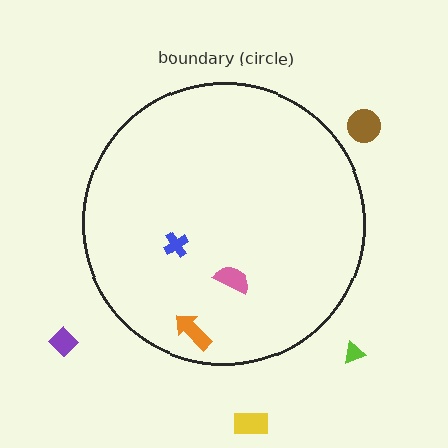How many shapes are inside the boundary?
3 inside, 4 outside.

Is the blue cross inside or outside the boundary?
Inside.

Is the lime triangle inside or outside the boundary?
Outside.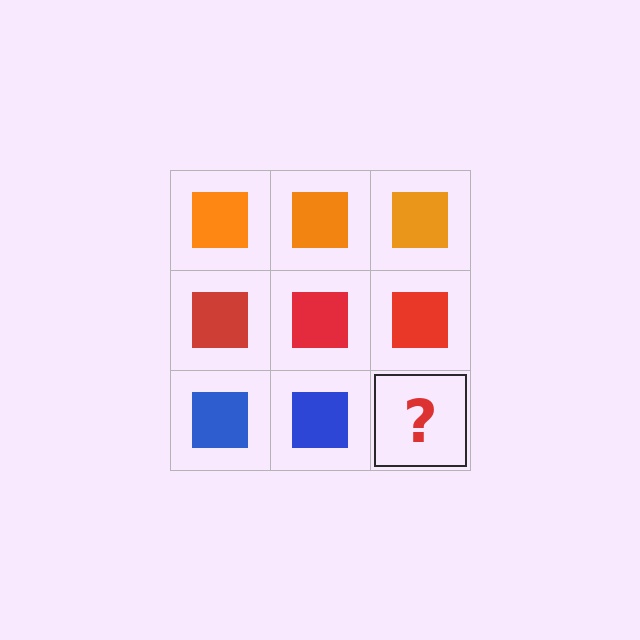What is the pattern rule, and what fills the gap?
The rule is that each row has a consistent color. The gap should be filled with a blue square.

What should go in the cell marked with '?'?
The missing cell should contain a blue square.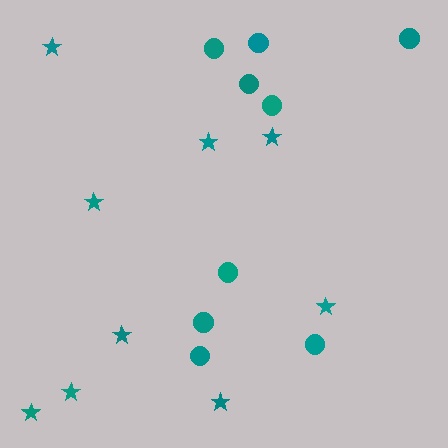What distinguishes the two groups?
There are 2 groups: one group of stars (9) and one group of circles (9).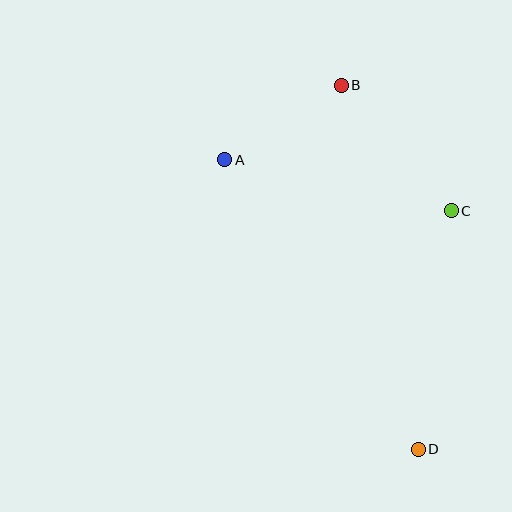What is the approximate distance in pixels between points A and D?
The distance between A and D is approximately 348 pixels.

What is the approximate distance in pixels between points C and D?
The distance between C and D is approximately 241 pixels.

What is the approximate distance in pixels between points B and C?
The distance between B and C is approximately 167 pixels.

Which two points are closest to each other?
Points A and B are closest to each other.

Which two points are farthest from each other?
Points B and D are farthest from each other.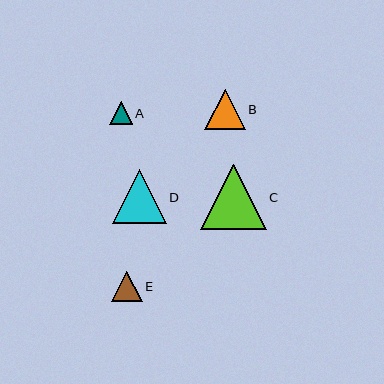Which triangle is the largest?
Triangle C is the largest with a size of approximately 65 pixels.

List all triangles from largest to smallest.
From largest to smallest: C, D, B, E, A.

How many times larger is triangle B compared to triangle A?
Triangle B is approximately 1.8 times the size of triangle A.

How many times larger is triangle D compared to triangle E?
Triangle D is approximately 1.8 times the size of triangle E.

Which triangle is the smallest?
Triangle A is the smallest with a size of approximately 23 pixels.